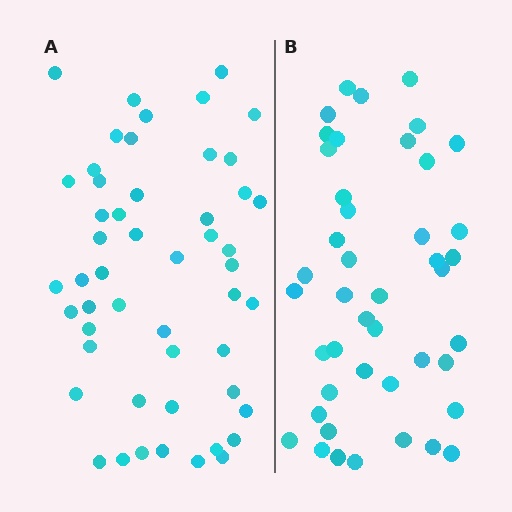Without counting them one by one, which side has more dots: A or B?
Region A (the left region) has more dots.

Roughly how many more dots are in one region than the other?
Region A has roughly 8 or so more dots than region B.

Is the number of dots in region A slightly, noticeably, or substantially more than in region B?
Region A has only slightly more — the two regions are fairly close. The ratio is roughly 1.2 to 1.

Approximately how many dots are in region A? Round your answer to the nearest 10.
About 50 dots. (The exact count is 51, which rounds to 50.)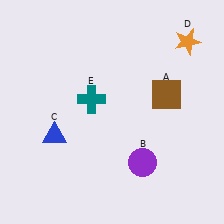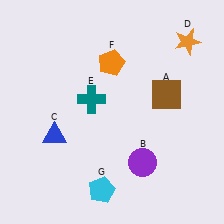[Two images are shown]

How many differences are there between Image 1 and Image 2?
There are 2 differences between the two images.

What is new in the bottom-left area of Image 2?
A cyan pentagon (G) was added in the bottom-left area of Image 2.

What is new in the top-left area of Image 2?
An orange pentagon (F) was added in the top-left area of Image 2.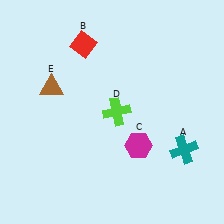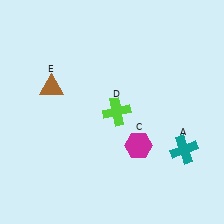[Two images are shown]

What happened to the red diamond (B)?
The red diamond (B) was removed in Image 2. It was in the top-left area of Image 1.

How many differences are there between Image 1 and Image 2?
There is 1 difference between the two images.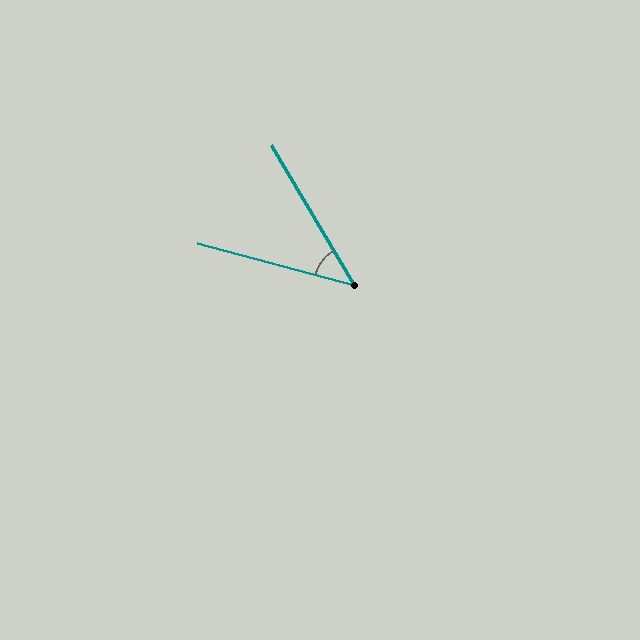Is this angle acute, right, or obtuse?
It is acute.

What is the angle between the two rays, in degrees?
Approximately 45 degrees.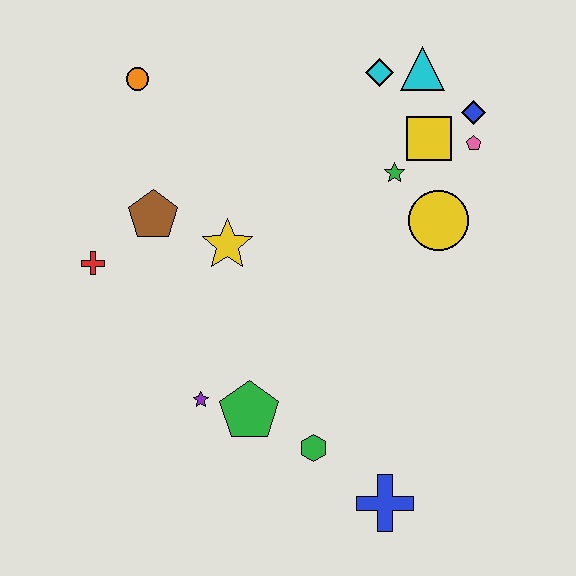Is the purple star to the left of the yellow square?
Yes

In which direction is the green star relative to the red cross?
The green star is to the right of the red cross.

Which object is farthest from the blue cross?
The orange circle is farthest from the blue cross.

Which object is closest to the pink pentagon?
The blue diamond is closest to the pink pentagon.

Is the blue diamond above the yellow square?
Yes